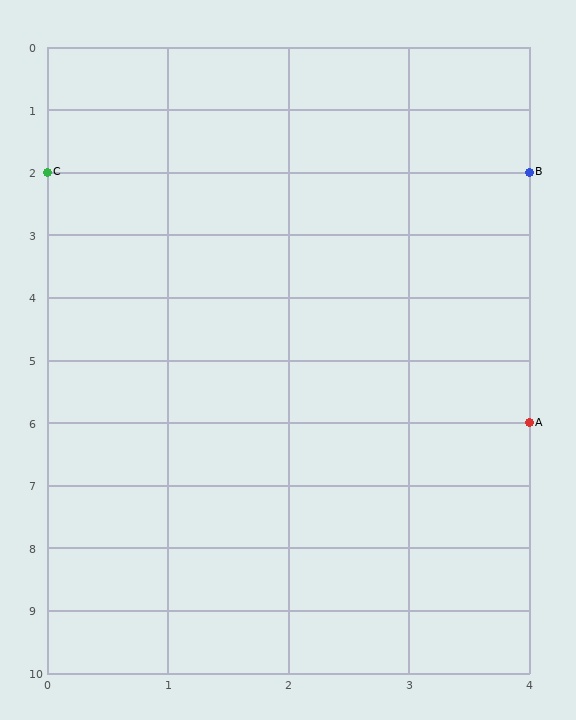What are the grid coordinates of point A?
Point A is at grid coordinates (4, 6).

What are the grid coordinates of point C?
Point C is at grid coordinates (0, 2).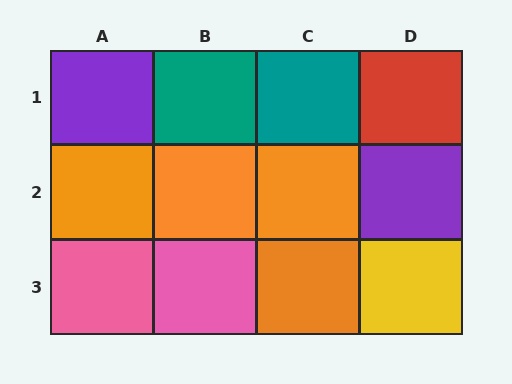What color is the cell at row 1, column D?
Red.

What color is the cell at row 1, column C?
Teal.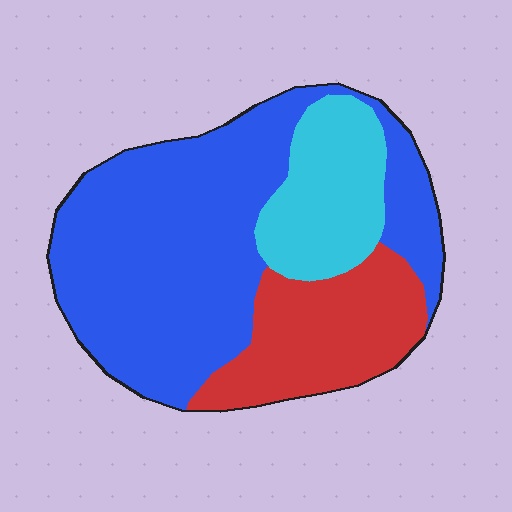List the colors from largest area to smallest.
From largest to smallest: blue, red, cyan.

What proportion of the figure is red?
Red covers roughly 25% of the figure.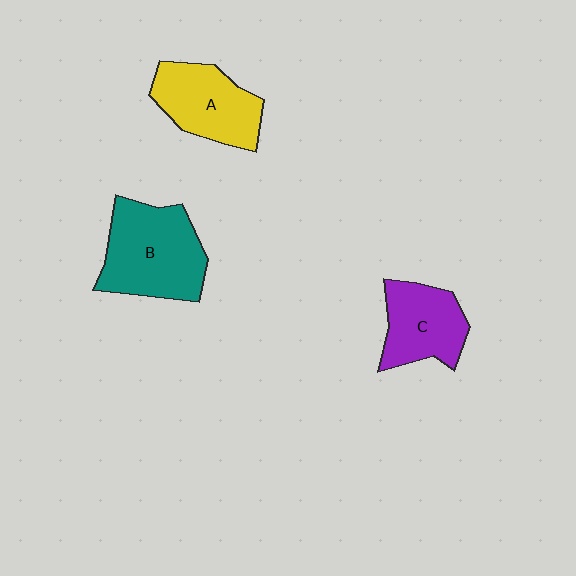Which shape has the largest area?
Shape B (teal).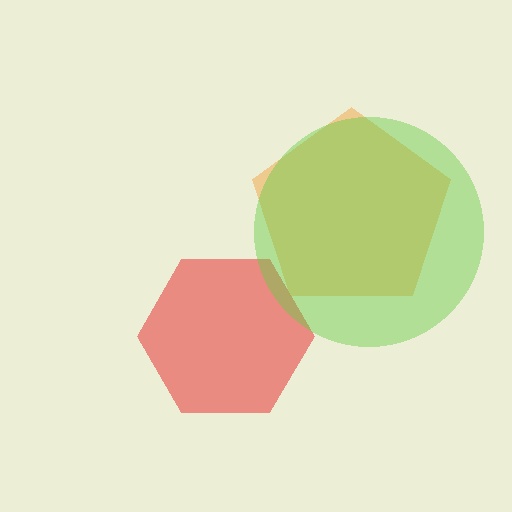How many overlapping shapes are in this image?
There are 3 overlapping shapes in the image.